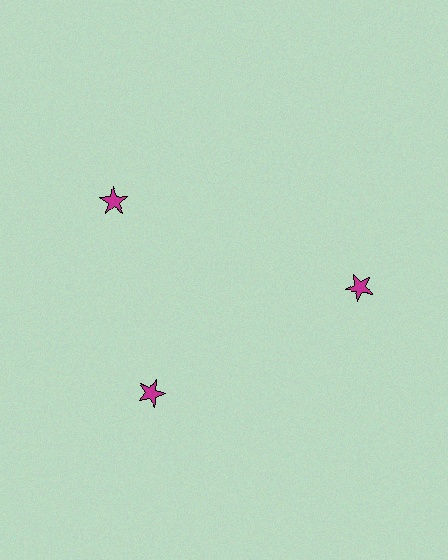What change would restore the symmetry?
The symmetry would be restored by rotating it back into even spacing with its neighbors so that all 3 stars sit at equal angles and equal distance from the center.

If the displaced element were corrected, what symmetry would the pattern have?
It would have 3-fold rotational symmetry — the pattern would map onto itself every 120 degrees.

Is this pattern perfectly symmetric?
No. The 3 magenta stars are arranged in a ring, but one element near the 11 o'clock position is rotated out of alignment along the ring, breaking the 3-fold rotational symmetry.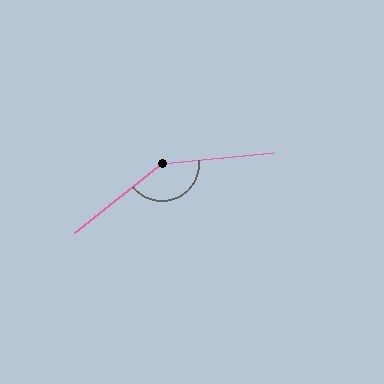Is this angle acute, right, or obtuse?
It is obtuse.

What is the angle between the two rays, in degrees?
Approximately 147 degrees.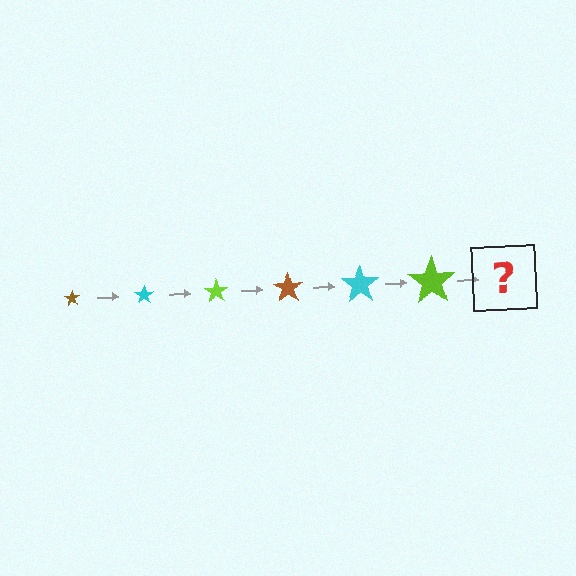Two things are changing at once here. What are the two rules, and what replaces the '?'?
The two rules are that the star grows larger each step and the color cycles through brown, cyan, and lime. The '?' should be a brown star, larger than the previous one.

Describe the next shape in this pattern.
It should be a brown star, larger than the previous one.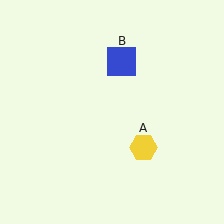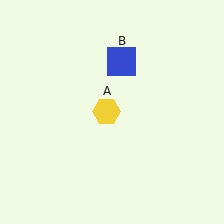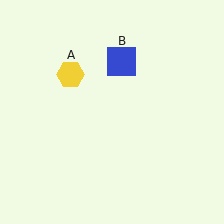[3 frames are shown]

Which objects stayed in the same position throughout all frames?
Blue square (object B) remained stationary.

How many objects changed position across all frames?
1 object changed position: yellow hexagon (object A).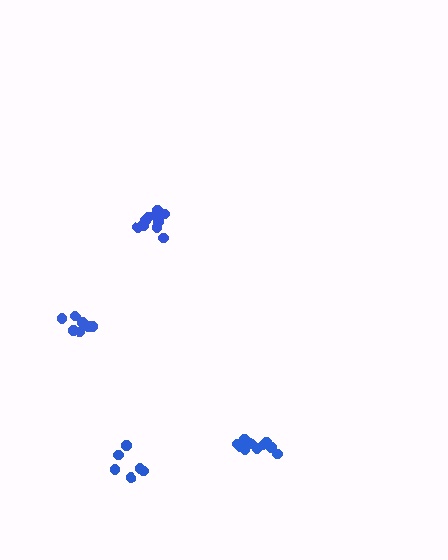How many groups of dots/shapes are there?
There are 4 groups.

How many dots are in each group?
Group 1: 11 dots, Group 2: 7 dots, Group 3: 10 dots, Group 4: 6 dots (34 total).